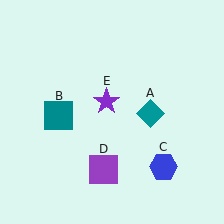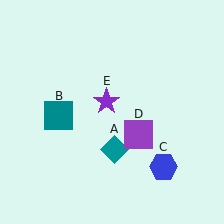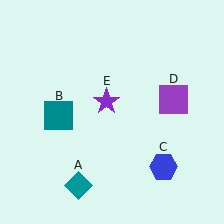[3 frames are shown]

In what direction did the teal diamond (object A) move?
The teal diamond (object A) moved down and to the left.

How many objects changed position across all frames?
2 objects changed position: teal diamond (object A), purple square (object D).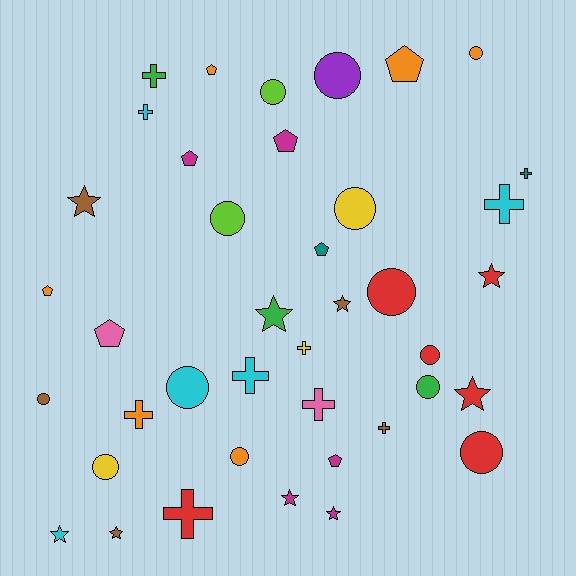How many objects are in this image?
There are 40 objects.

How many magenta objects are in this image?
There are 5 magenta objects.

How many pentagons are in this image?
There are 8 pentagons.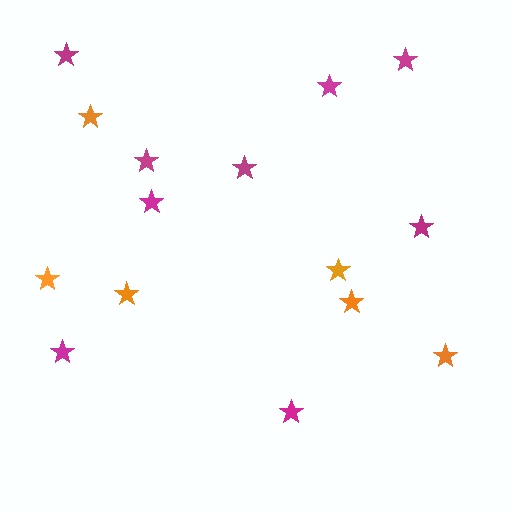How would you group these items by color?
There are 2 groups: one group of orange stars (6) and one group of magenta stars (9).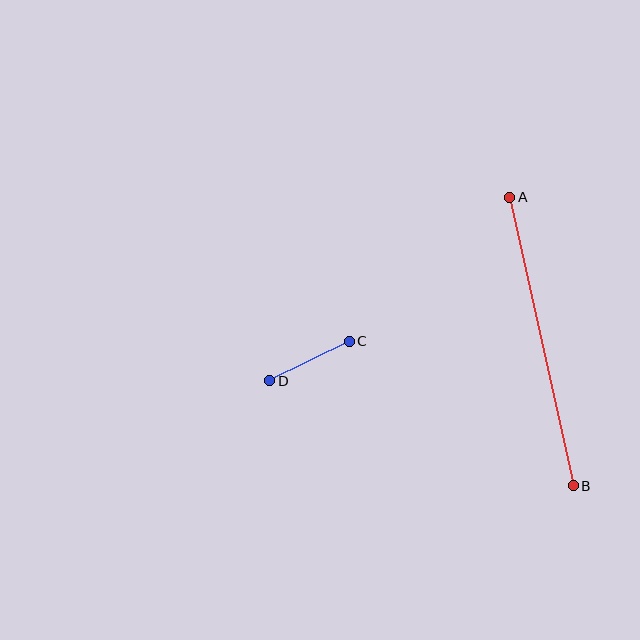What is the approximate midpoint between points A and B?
The midpoint is at approximately (541, 342) pixels.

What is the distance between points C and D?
The distance is approximately 89 pixels.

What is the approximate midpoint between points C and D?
The midpoint is at approximately (309, 361) pixels.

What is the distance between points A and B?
The distance is approximately 295 pixels.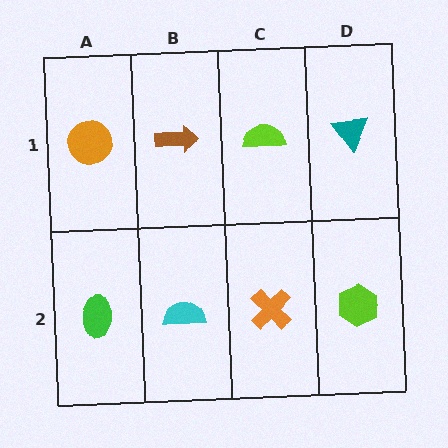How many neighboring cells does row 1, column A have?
2.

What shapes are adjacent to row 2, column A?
An orange circle (row 1, column A), a cyan semicircle (row 2, column B).